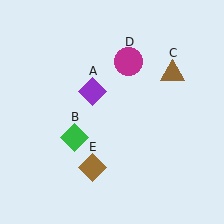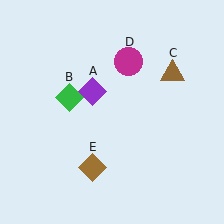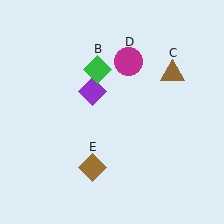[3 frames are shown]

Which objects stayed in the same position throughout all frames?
Purple diamond (object A) and brown triangle (object C) and magenta circle (object D) and brown diamond (object E) remained stationary.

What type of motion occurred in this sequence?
The green diamond (object B) rotated clockwise around the center of the scene.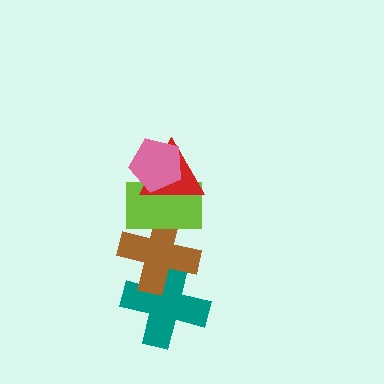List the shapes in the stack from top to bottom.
From top to bottom: the pink pentagon, the red triangle, the lime rectangle, the brown cross, the teal cross.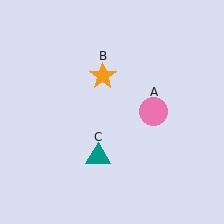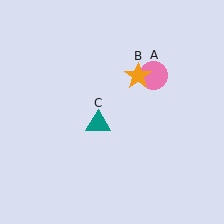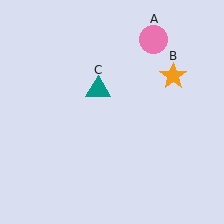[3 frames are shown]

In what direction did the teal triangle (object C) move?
The teal triangle (object C) moved up.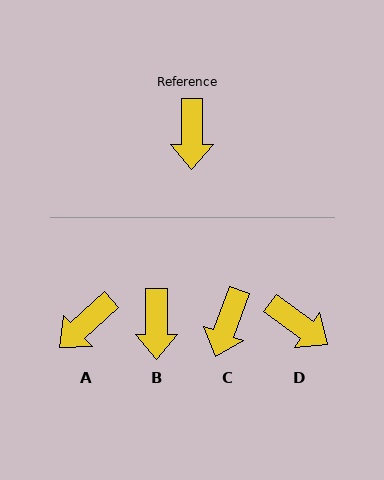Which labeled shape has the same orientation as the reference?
B.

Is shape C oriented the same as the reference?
No, it is off by about 20 degrees.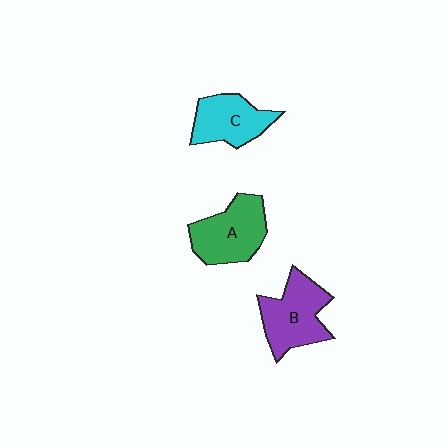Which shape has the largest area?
Shape B (purple).